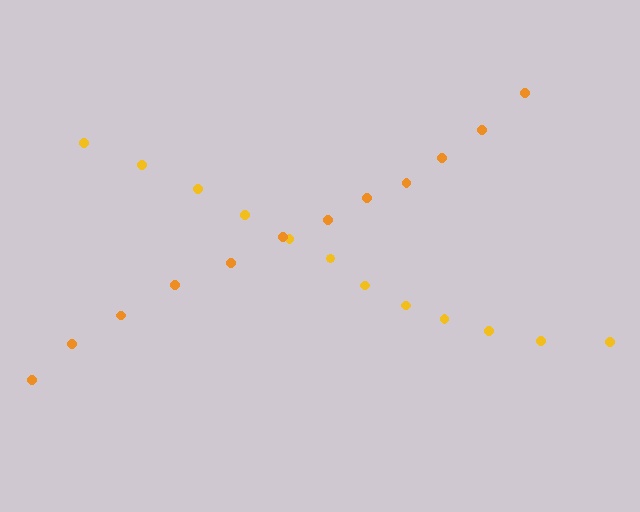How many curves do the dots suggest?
There are 2 distinct paths.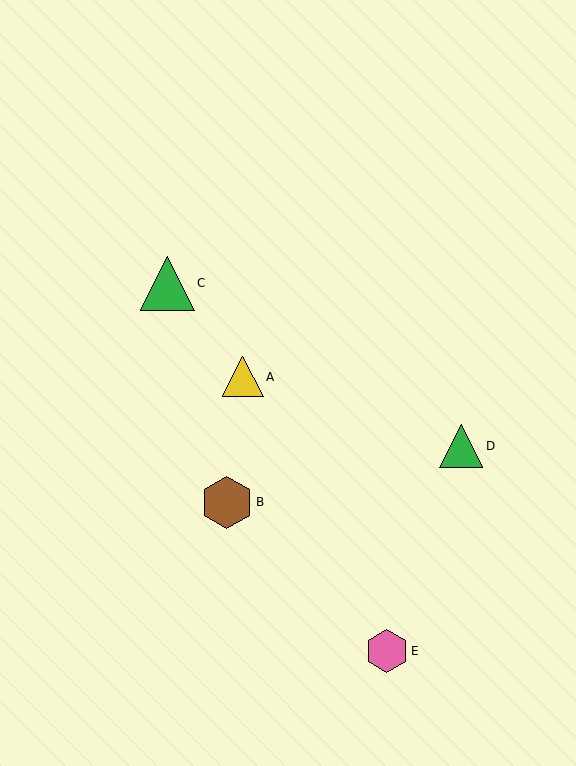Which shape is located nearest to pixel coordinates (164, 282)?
The green triangle (labeled C) at (168, 283) is nearest to that location.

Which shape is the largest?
The green triangle (labeled C) is the largest.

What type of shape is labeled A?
Shape A is a yellow triangle.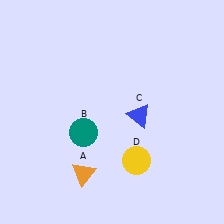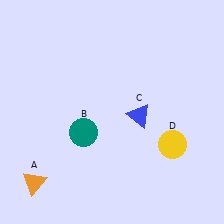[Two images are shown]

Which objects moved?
The objects that moved are: the orange triangle (A), the yellow circle (D).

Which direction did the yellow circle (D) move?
The yellow circle (D) moved right.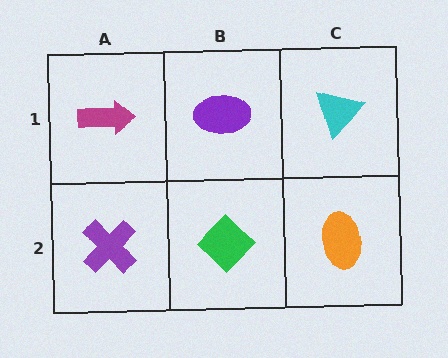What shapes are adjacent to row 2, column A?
A magenta arrow (row 1, column A), a green diamond (row 2, column B).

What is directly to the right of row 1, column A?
A purple ellipse.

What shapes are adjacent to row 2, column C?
A cyan triangle (row 1, column C), a green diamond (row 2, column B).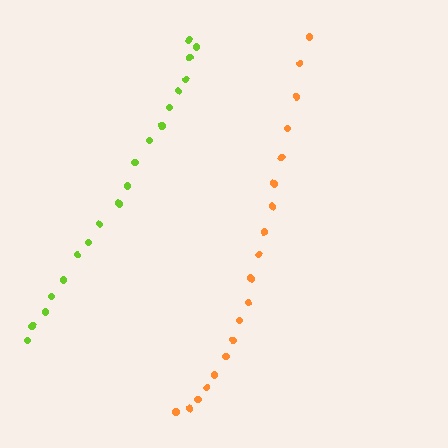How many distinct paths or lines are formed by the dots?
There are 2 distinct paths.